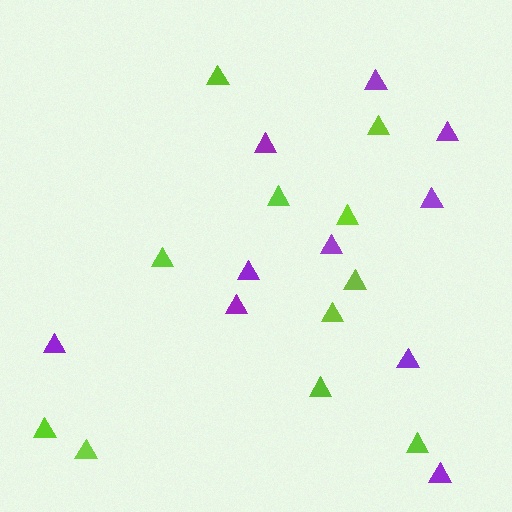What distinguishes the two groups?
There are 2 groups: one group of purple triangles (10) and one group of lime triangles (11).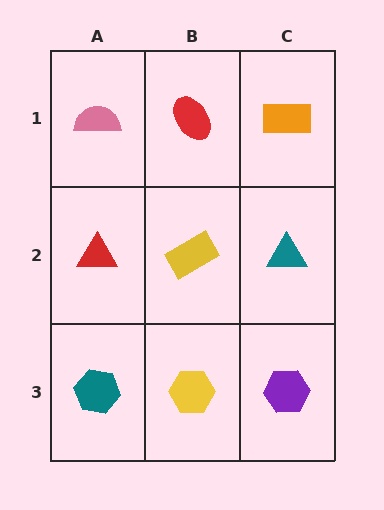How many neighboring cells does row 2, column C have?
3.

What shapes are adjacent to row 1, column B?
A yellow rectangle (row 2, column B), a pink semicircle (row 1, column A), an orange rectangle (row 1, column C).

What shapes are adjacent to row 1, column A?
A red triangle (row 2, column A), a red ellipse (row 1, column B).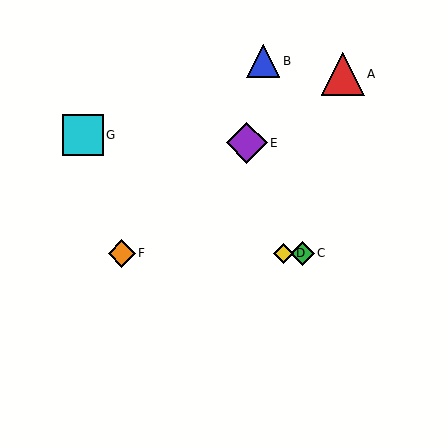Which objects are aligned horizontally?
Objects C, D, F are aligned horizontally.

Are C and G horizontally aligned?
No, C is at y≈253 and G is at y≈135.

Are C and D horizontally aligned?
Yes, both are at y≈253.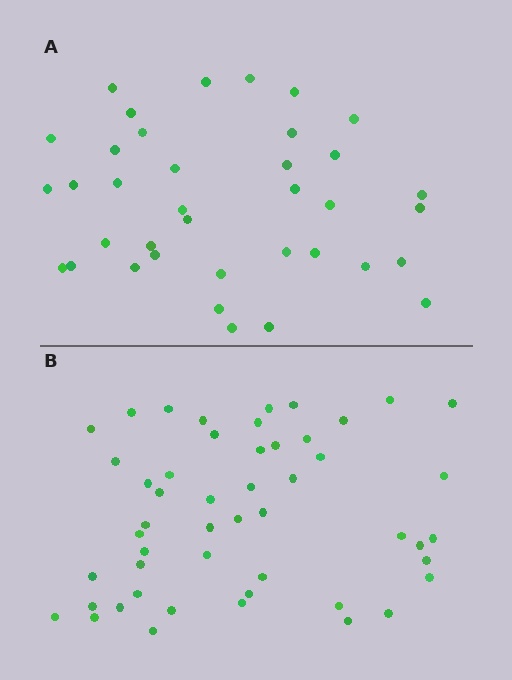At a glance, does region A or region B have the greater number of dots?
Region B (the bottom region) has more dots.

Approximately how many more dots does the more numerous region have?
Region B has approximately 15 more dots than region A.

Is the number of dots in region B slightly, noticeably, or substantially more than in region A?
Region B has noticeably more, but not dramatically so. The ratio is roughly 1.4 to 1.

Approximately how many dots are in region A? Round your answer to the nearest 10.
About 40 dots. (The exact count is 37, which rounds to 40.)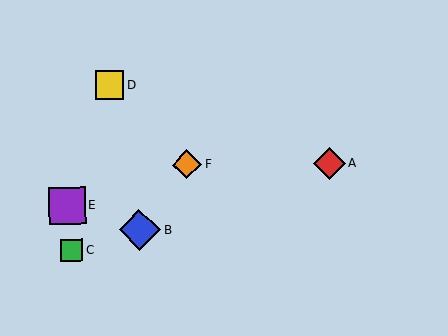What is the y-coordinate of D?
Object D is at y≈85.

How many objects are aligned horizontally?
2 objects (A, F) are aligned horizontally.